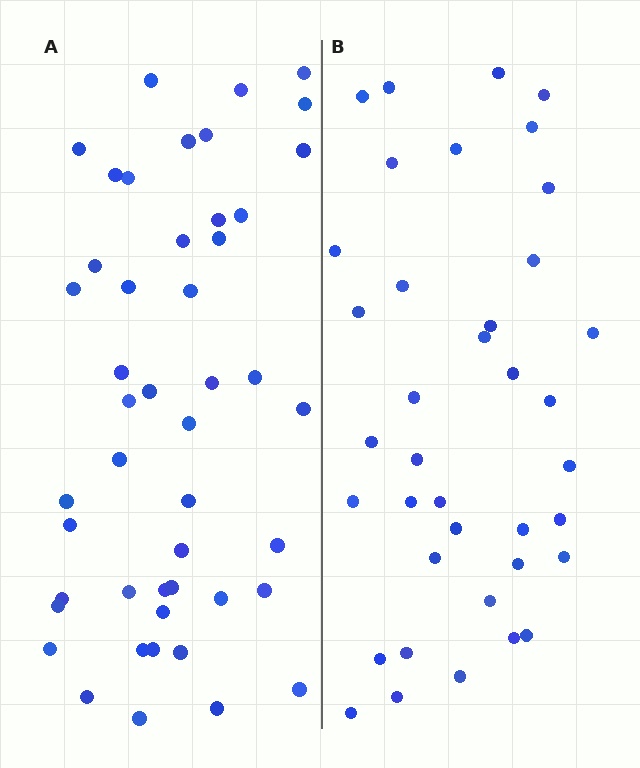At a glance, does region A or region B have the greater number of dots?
Region A (the left region) has more dots.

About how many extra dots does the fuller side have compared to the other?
Region A has roughly 8 or so more dots than region B.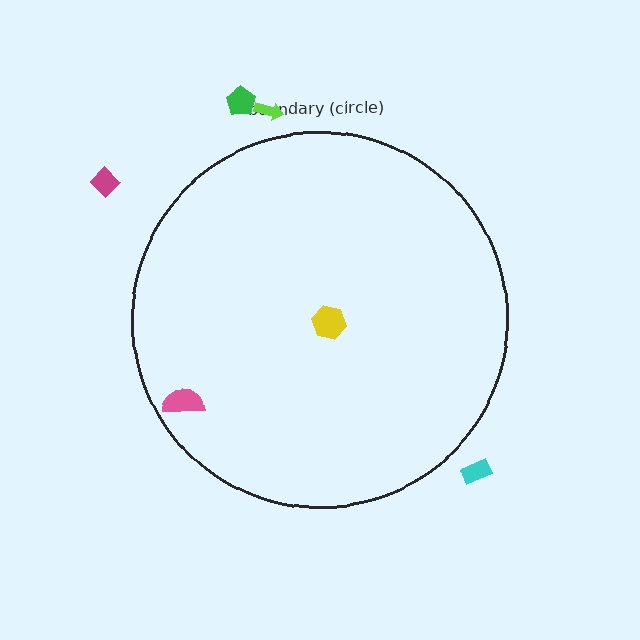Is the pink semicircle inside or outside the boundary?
Inside.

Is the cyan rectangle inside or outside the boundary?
Outside.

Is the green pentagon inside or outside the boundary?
Outside.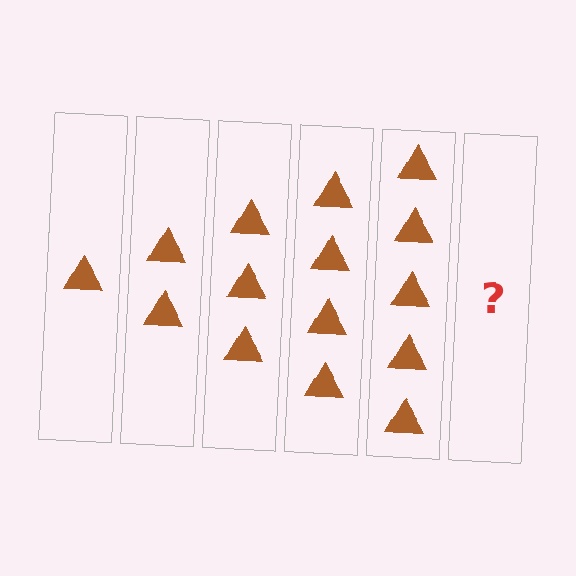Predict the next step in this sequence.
The next step is 6 triangles.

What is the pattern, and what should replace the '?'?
The pattern is that each step adds one more triangle. The '?' should be 6 triangles.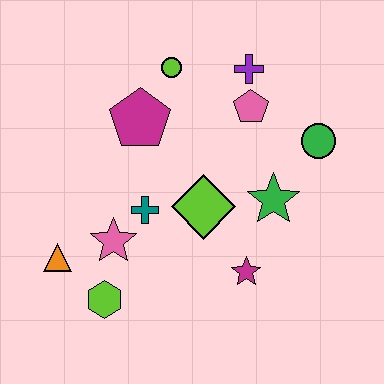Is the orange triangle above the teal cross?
No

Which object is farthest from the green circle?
The orange triangle is farthest from the green circle.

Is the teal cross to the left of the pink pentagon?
Yes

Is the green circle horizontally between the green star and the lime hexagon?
No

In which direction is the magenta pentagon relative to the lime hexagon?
The magenta pentagon is above the lime hexagon.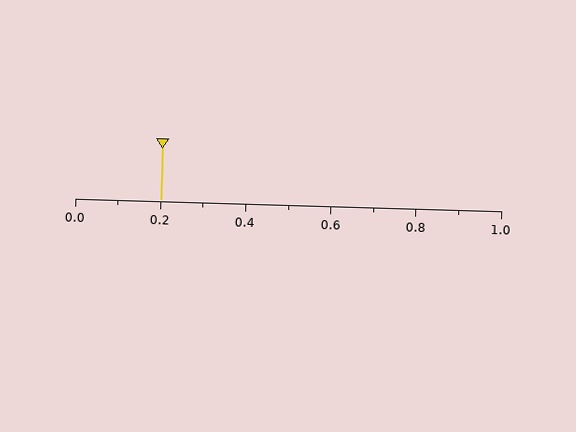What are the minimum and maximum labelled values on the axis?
The axis runs from 0.0 to 1.0.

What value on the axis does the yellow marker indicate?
The marker indicates approximately 0.2.